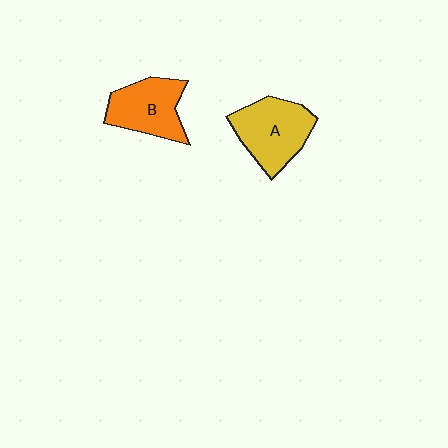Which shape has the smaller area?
Shape B (orange).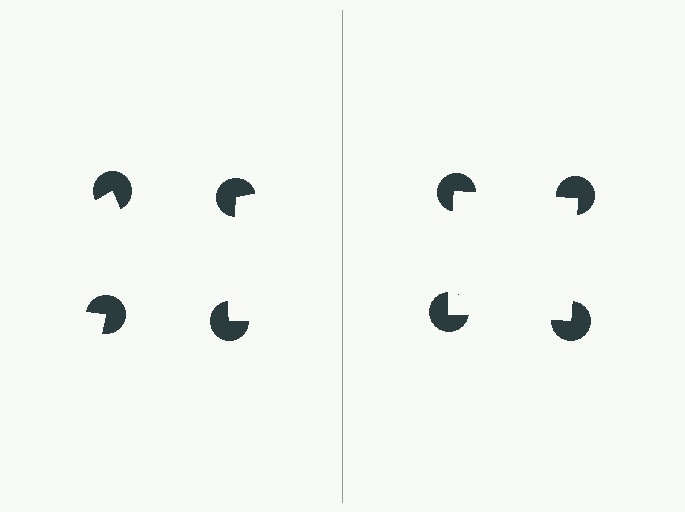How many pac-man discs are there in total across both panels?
8 — 4 on each side.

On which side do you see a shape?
An illusory square appears on the right side. On the left side the wedge cuts are rotated, so no coherent shape forms.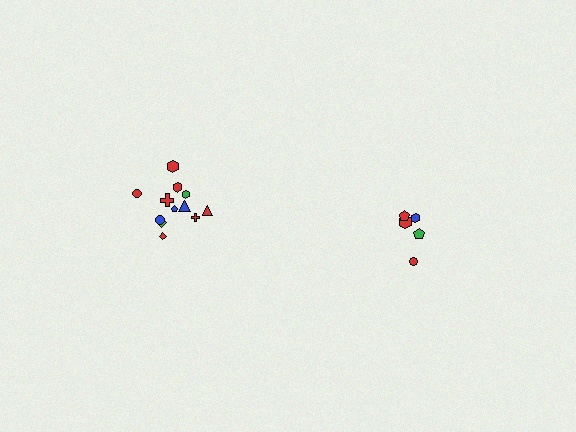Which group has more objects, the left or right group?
The left group.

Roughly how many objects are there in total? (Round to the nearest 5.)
Roughly 15 objects in total.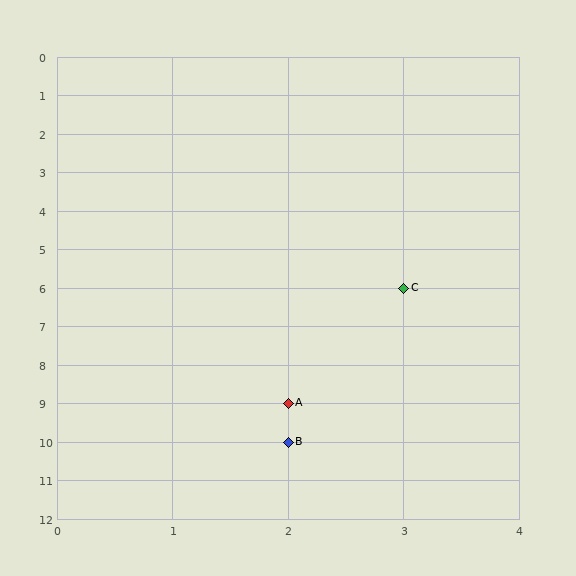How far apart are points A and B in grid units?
Points A and B are 1 row apart.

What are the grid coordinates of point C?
Point C is at grid coordinates (3, 6).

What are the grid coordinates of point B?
Point B is at grid coordinates (2, 10).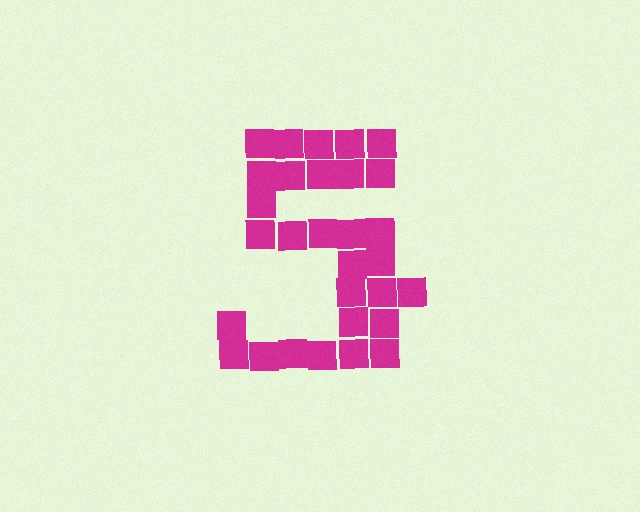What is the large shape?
The large shape is the digit 5.